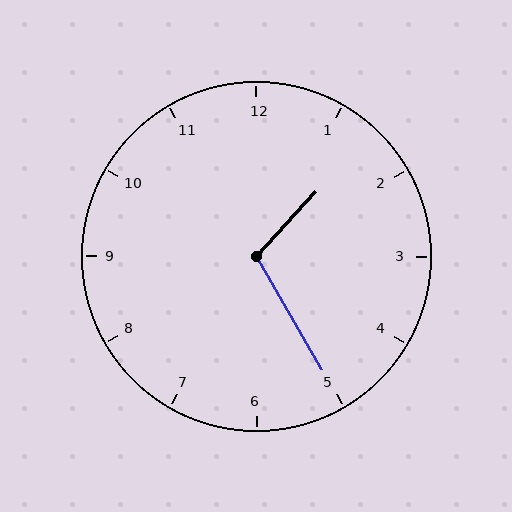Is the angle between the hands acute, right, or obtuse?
It is obtuse.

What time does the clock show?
1:25.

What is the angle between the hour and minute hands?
Approximately 108 degrees.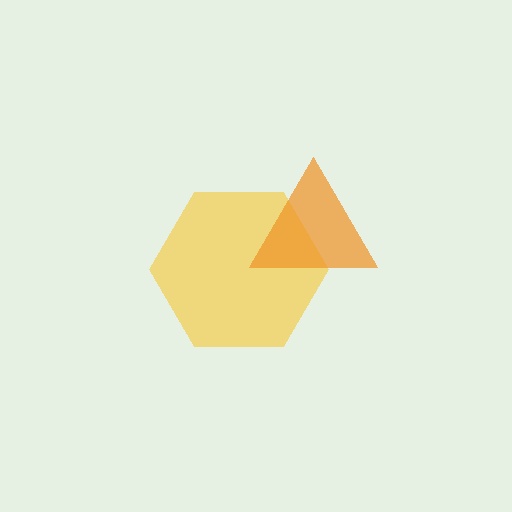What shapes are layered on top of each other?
The layered shapes are: a yellow hexagon, an orange triangle.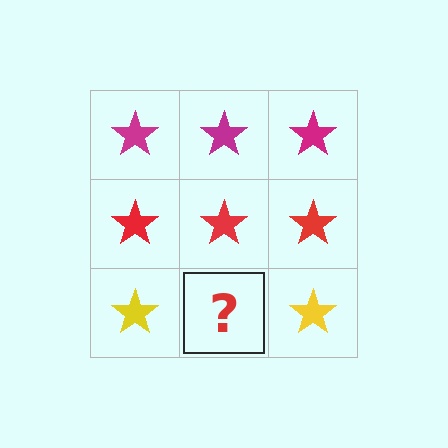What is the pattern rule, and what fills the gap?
The rule is that each row has a consistent color. The gap should be filled with a yellow star.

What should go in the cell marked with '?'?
The missing cell should contain a yellow star.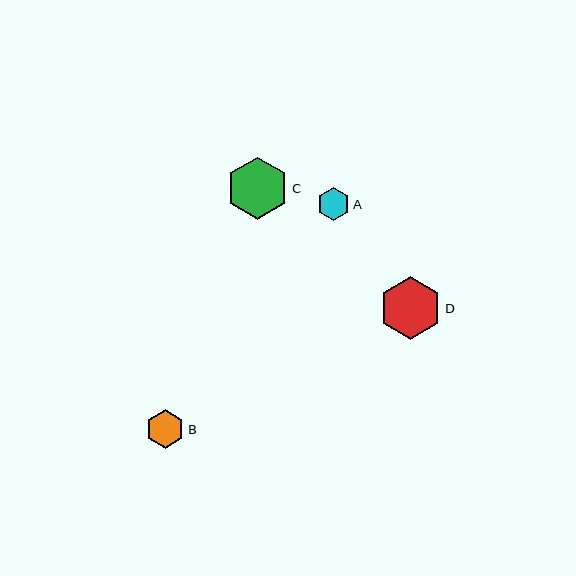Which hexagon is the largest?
Hexagon D is the largest with a size of approximately 62 pixels.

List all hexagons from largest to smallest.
From largest to smallest: D, C, B, A.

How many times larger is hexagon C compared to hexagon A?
Hexagon C is approximately 1.9 times the size of hexagon A.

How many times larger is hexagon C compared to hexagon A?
Hexagon C is approximately 1.9 times the size of hexagon A.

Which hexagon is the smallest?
Hexagon A is the smallest with a size of approximately 33 pixels.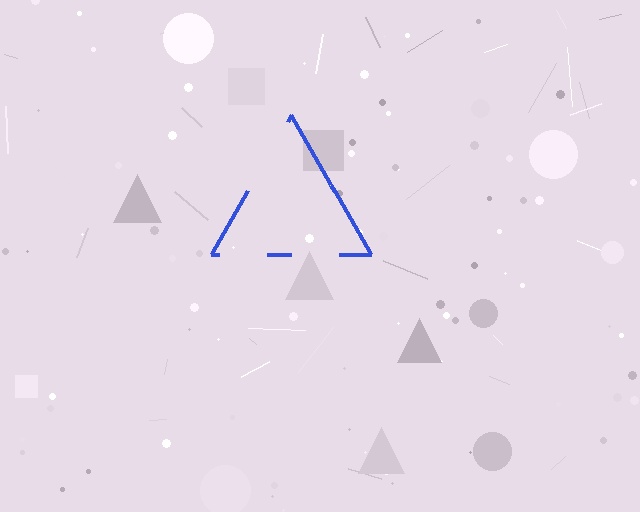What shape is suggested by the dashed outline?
The dashed outline suggests a triangle.